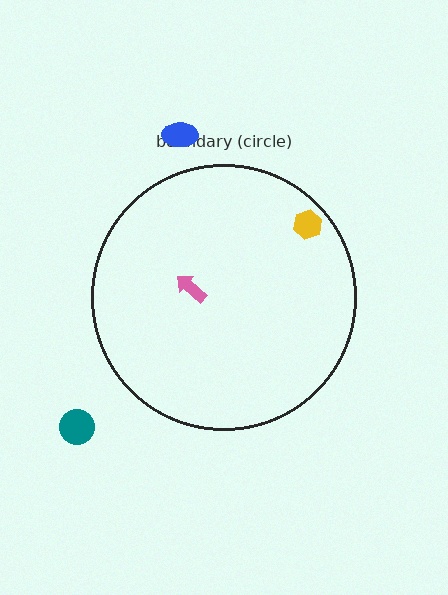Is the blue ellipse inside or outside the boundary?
Outside.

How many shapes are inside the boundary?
2 inside, 2 outside.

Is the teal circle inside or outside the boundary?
Outside.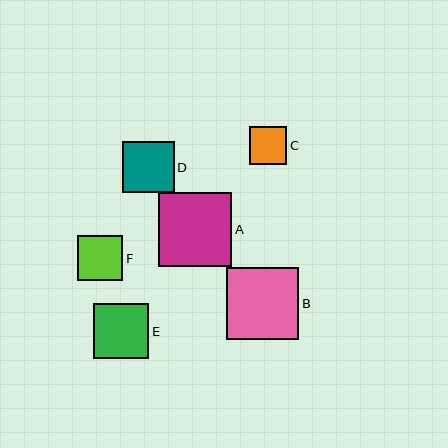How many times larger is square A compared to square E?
Square A is approximately 1.3 times the size of square E.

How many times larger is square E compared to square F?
Square E is approximately 1.2 times the size of square F.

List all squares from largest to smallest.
From largest to smallest: A, B, E, D, F, C.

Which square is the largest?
Square A is the largest with a size of approximately 74 pixels.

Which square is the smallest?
Square C is the smallest with a size of approximately 38 pixels.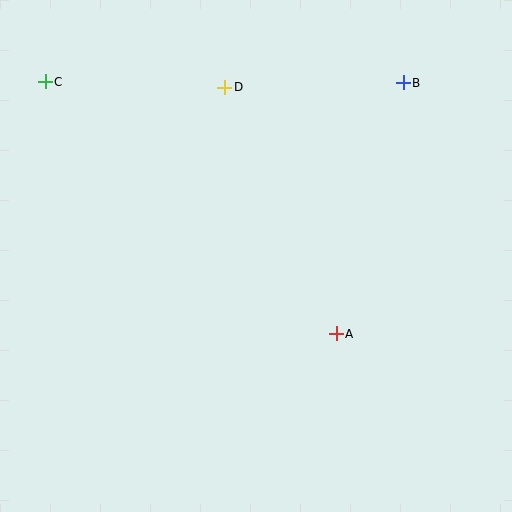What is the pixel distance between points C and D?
The distance between C and D is 180 pixels.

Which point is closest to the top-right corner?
Point B is closest to the top-right corner.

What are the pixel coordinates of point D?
Point D is at (225, 87).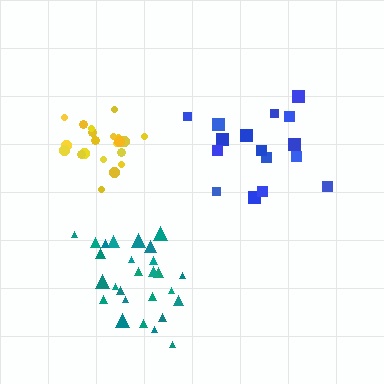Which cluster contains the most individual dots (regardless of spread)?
Teal (27).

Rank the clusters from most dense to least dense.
yellow, teal, blue.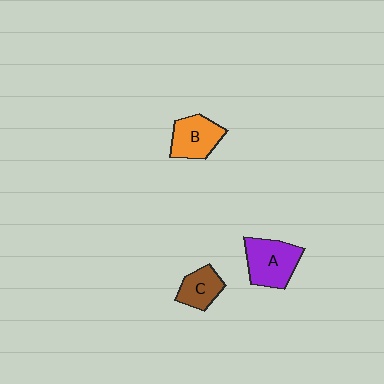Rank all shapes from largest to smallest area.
From largest to smallest: A (purple), B (orange), C (brown).